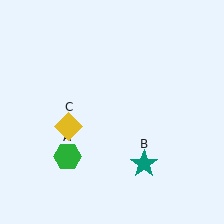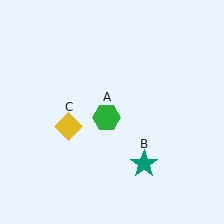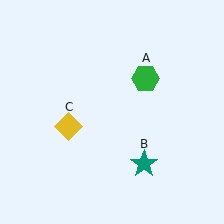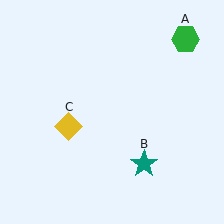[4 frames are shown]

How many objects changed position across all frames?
1 object changed position: green hexagon (object A).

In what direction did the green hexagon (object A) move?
The green hexagon (object A) moved up and to the right.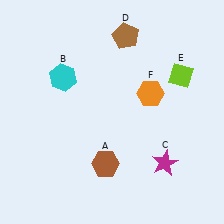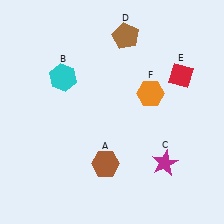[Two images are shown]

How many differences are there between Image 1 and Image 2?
There is 1 difference between the two images.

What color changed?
The diamond (E) changed from lime in Image 1 to red in Image 2.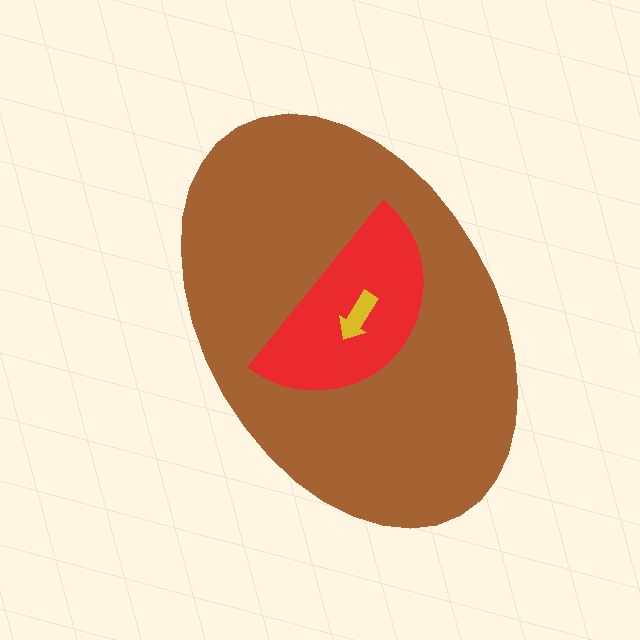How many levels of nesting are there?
3.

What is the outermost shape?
The brown ellipse.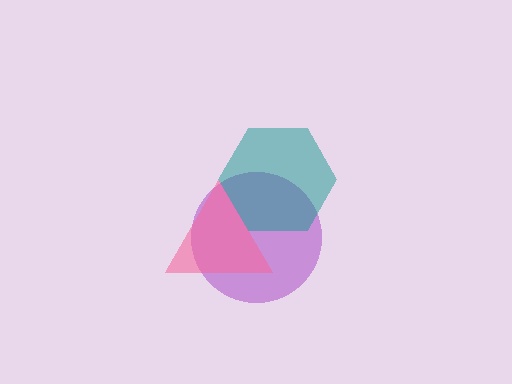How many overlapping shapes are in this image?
There are 3 overlapping shapes in the image.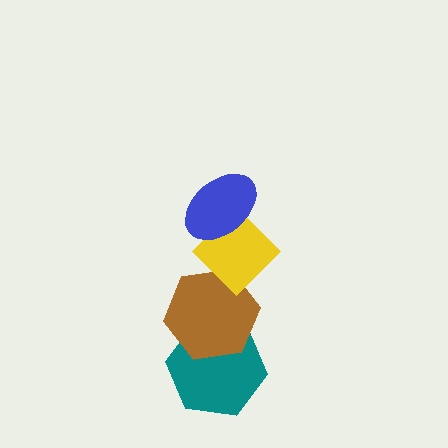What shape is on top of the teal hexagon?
The brown hexagon is on top of the teal hexagon.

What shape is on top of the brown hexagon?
The yellow diamond is on top of the brown hexagon.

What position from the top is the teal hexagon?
The teal hexagon is 4th from the top.